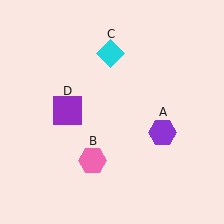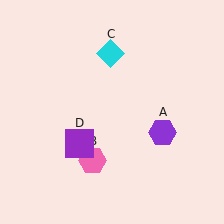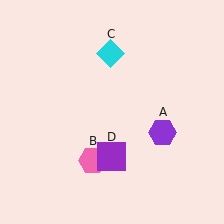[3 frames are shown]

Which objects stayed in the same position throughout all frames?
Purple hexagon (object A) and pink hexagon (object B) and cyan diamond (object C) remained stationary.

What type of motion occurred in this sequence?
The purple square (object D) rotated counterclockwise around the center of the scene.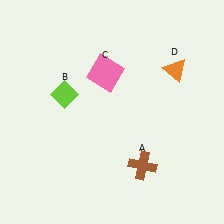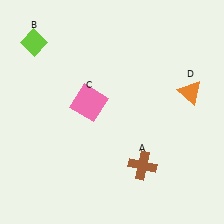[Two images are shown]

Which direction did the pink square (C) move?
The pink square (C) moved down.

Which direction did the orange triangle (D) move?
The orange triangle (D) moved down.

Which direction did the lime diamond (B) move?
The lime diamond (B) moved up.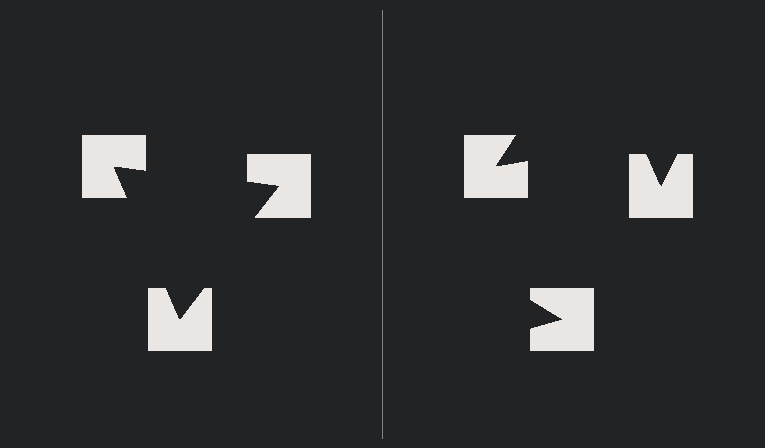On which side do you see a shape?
An illusory triangle appears on the left side. On the right side the wedge cuts are rotated, so no coherent shape forms.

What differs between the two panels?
The notched squares are positioned identically on both sides; only the wedge orientations differ. On the left they align to a triangle; on the right they are misaligned.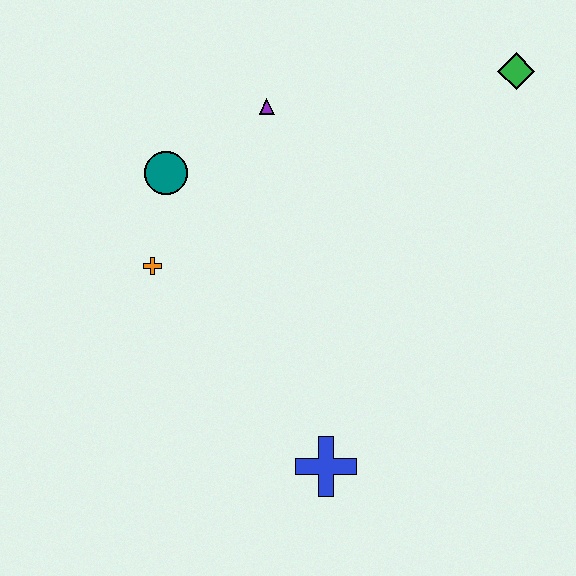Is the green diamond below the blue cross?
No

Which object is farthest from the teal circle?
The green diamond is farthest from the teal circle.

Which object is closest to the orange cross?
The teal circle is closest to the orange cross.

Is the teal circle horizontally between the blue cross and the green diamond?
No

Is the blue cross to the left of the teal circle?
No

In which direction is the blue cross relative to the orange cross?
The blue cross is below the orange cross.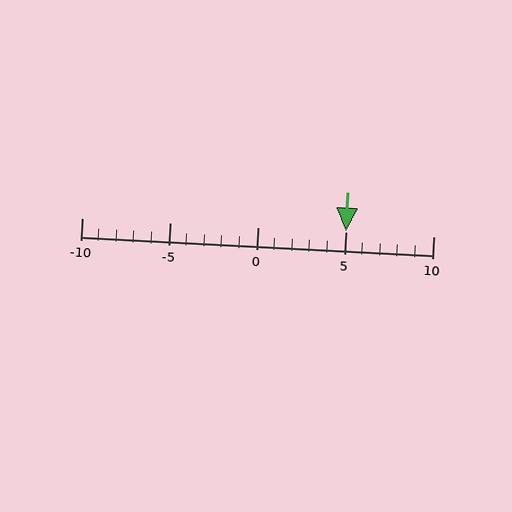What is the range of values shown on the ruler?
The ruler shows values from -10 to 10.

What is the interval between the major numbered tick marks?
The major tick marks are spaced 5 units apart.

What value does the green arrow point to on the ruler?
The green arrow points to approximately 5.